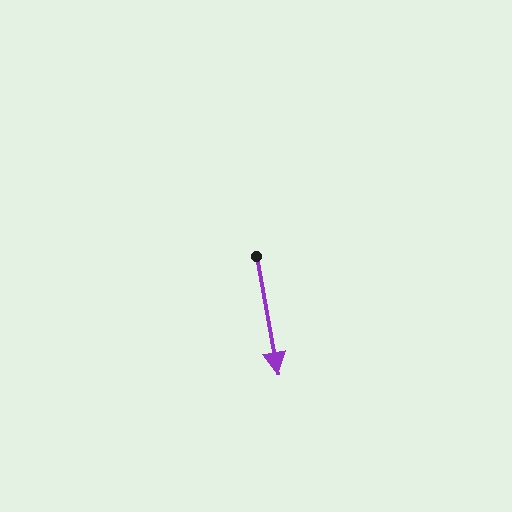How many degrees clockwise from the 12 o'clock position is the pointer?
Approximately 170 degrees.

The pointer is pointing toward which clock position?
Roughly 6 o'clock.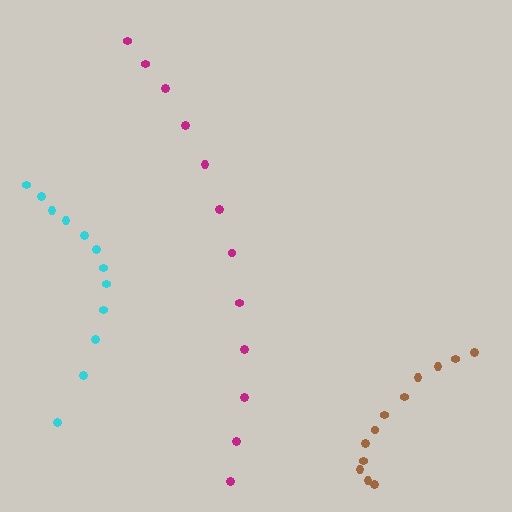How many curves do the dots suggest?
There are 3 distinct paths.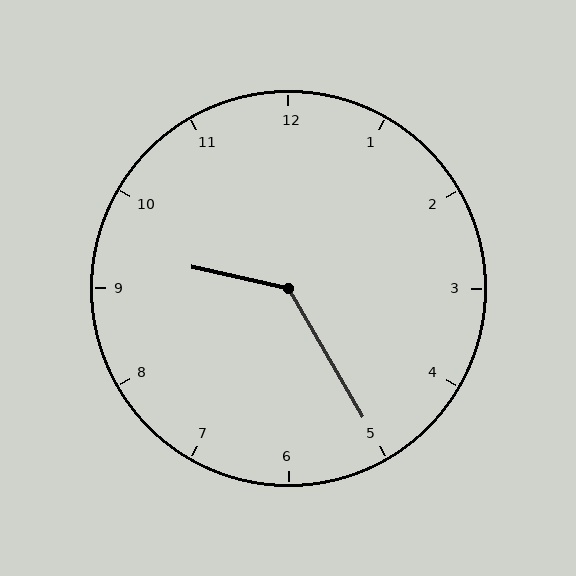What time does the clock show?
9:25.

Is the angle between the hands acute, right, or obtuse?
It is obtuse.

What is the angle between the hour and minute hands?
Approximately 132 degrees.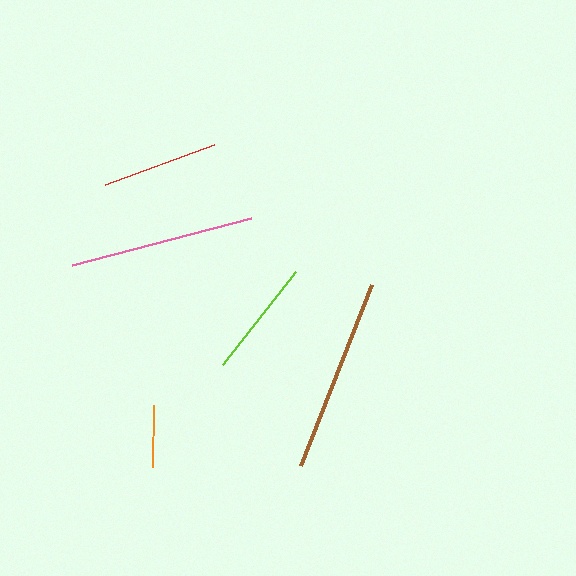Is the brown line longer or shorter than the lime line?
The brown line is longer than the lime line.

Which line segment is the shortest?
The orange line is the shortest at approximately 62 pixels.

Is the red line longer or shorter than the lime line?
The lime line is longer than the red line.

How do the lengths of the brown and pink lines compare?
The brown and pink lines are approximately the same length.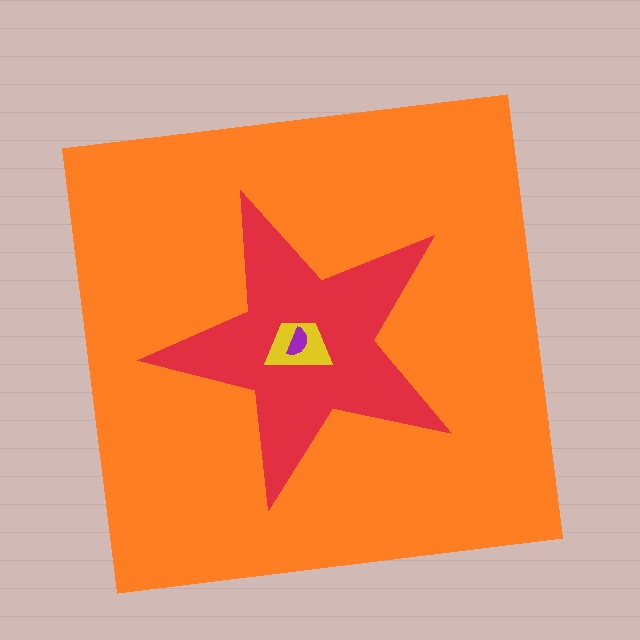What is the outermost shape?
The orange square.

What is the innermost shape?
The purple semicircle.